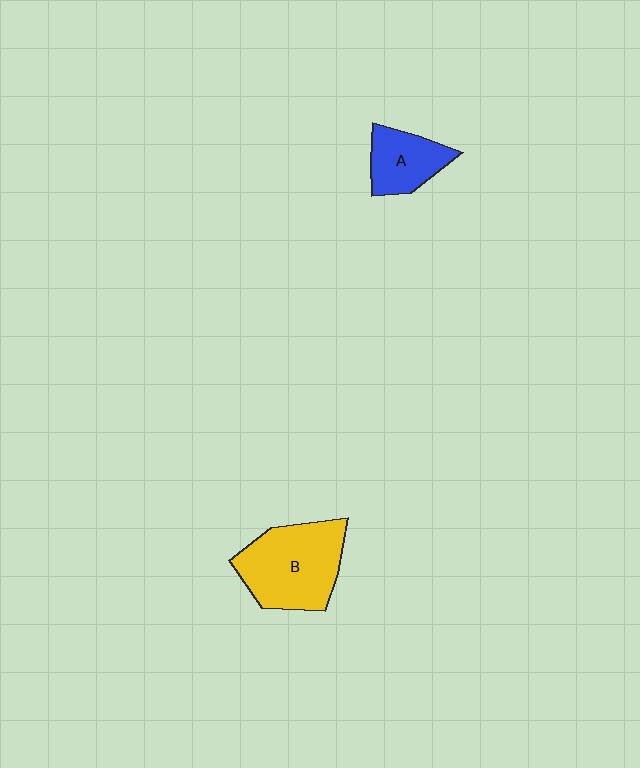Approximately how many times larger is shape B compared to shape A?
Approximately 1.8 times.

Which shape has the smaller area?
Shape A (blue).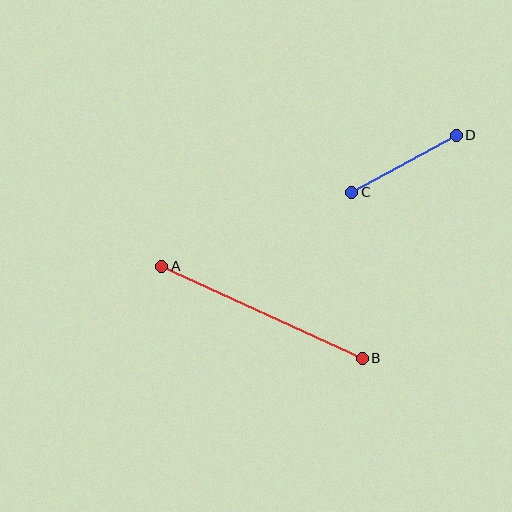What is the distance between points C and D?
The distance is approximately 119 pixels.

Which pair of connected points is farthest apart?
Points A and B are farthest apart.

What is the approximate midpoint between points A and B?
The midpoint is at approximately (262, 312) pixels.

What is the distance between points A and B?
The distance is approximately 221 pixels.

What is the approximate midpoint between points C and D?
The midpoint is at approximately (404, 164) pixels.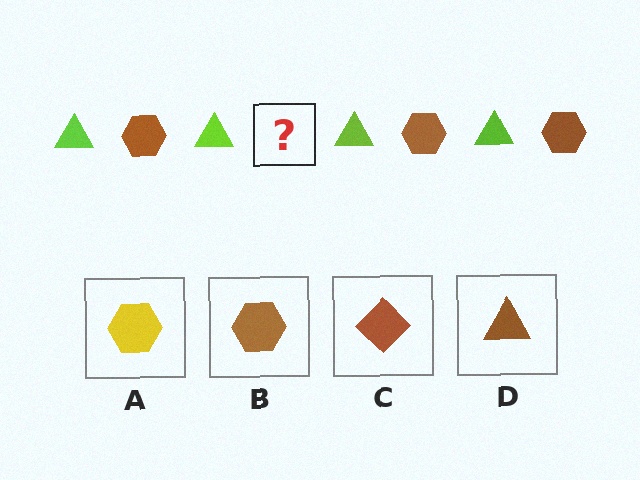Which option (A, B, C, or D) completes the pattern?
B.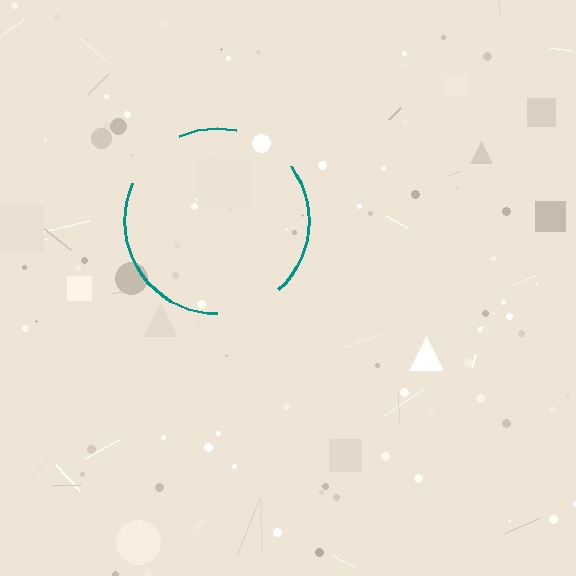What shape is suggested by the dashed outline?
The dashed outline suggests a circle.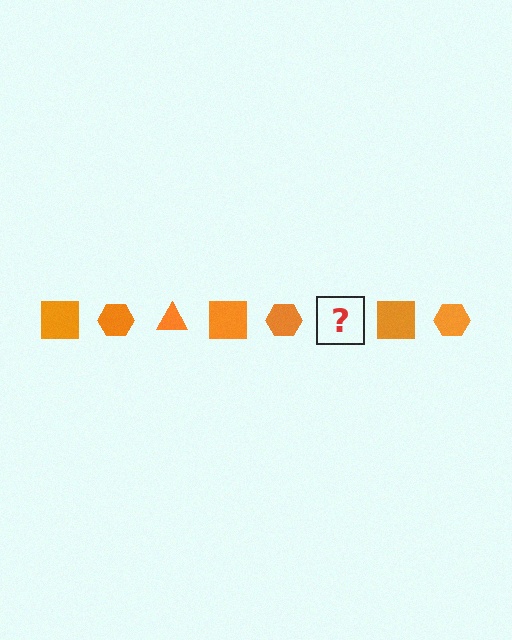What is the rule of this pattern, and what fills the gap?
The rule is that the pattern cycles through square, hexagon, triangle shapes in orange. The gap should be filled with an orange triangle.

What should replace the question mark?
The question mark should be replaced with an orange triangle.